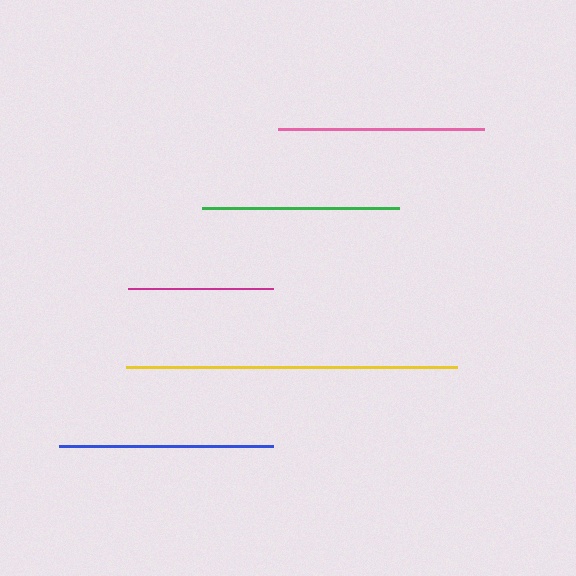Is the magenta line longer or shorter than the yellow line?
The yellow line is longer than the magenta line.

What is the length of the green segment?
The green segment is approximately 197 pixels long.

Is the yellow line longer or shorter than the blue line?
The yellow line is longer than the blue line.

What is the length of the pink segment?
The pink segment is approximately 206 pixels long.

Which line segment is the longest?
The yellow line is the longest at approximately 331 pixels.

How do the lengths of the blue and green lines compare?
The blue and green lines are approximately the same length.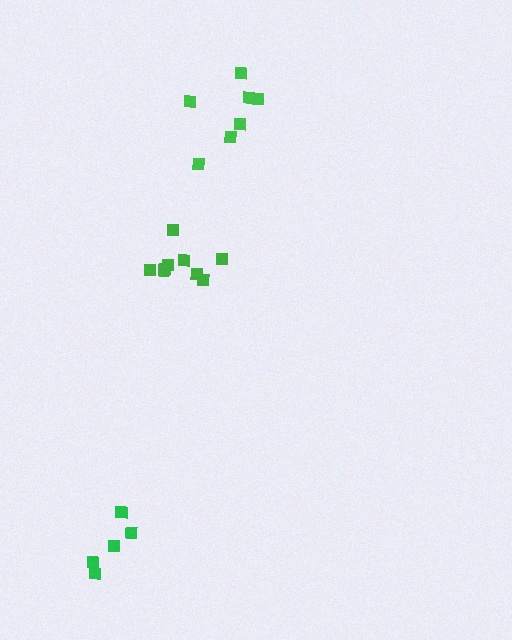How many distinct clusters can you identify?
There are 3 distinct clusters.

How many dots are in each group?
Group 1: 9 dots, Group 2: 7 dots, Group 3: 6 dots (22 total).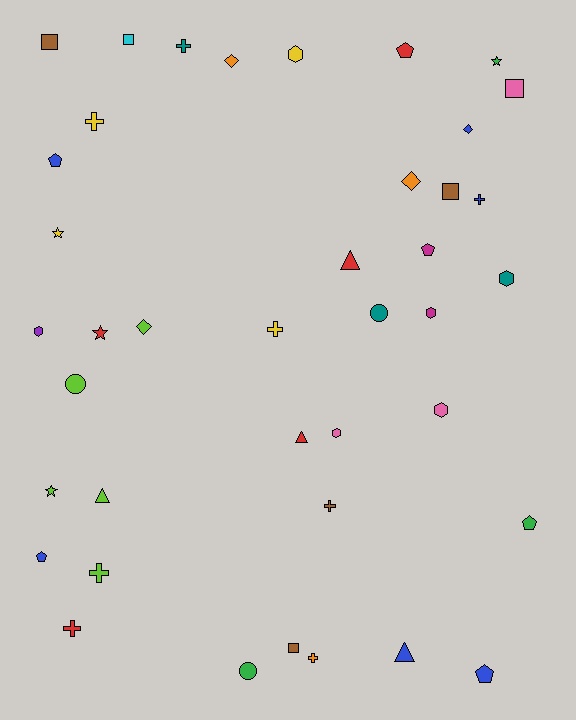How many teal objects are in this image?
There are 3 teal objects.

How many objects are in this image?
There are 40 objects.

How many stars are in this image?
There are 4 stars.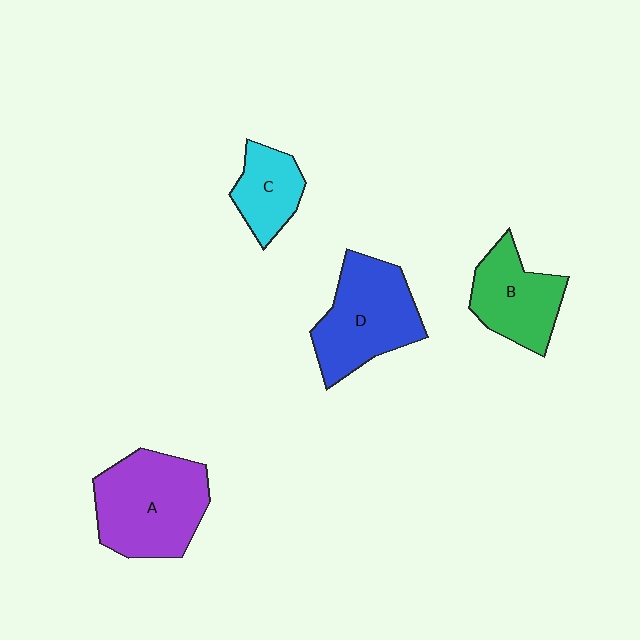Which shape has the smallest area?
Shape C (cyan).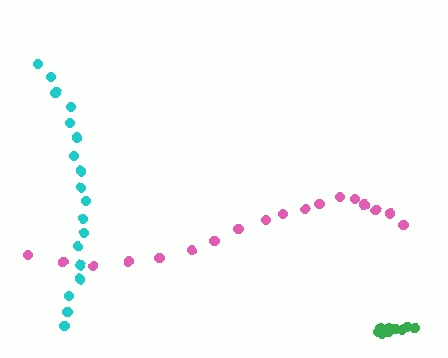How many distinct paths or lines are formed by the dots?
There are 3 distinct paths.